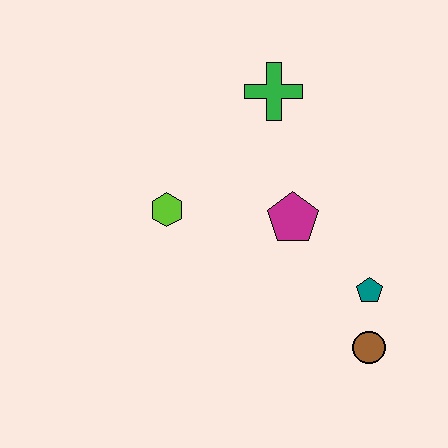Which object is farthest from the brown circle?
The green cross is farthest from the brown circle.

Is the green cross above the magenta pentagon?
Yes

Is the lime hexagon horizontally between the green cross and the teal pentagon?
No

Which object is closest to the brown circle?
The teal pentagon is closest to the brown circle.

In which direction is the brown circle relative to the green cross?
The brown circle is below the green cross.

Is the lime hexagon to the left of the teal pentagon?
Yes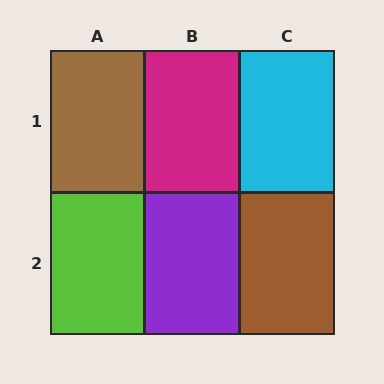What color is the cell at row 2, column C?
Brown.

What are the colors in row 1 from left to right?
Brown, magenta, cyan.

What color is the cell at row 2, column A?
Lime.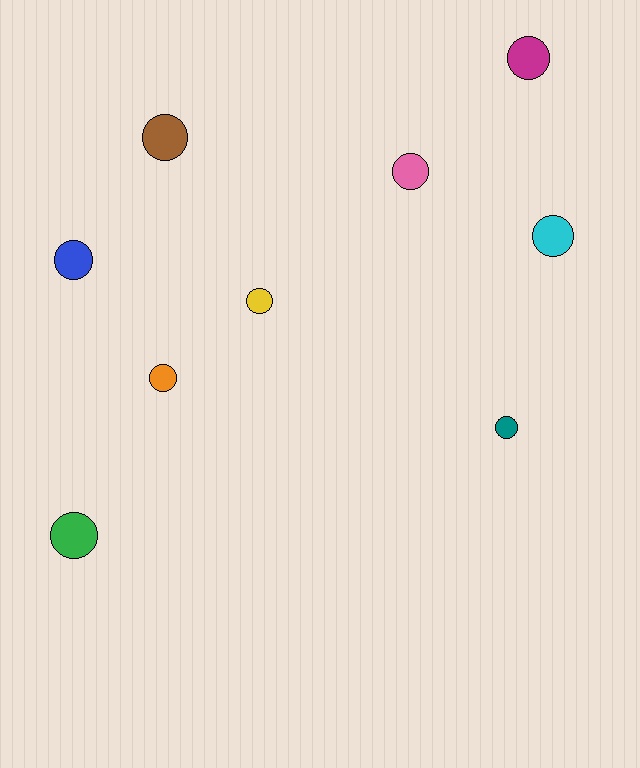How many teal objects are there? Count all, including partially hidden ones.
There is 1 teal object.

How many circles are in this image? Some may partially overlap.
There are 9 circles.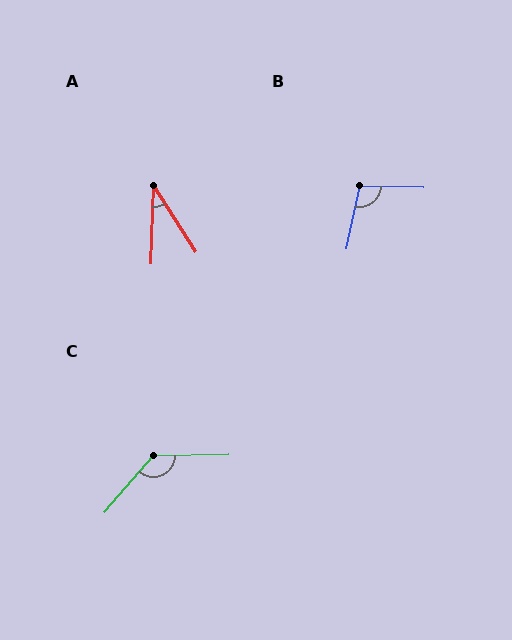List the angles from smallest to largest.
A (34°), B (101°), C (132°).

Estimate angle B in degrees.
Approximately 101 degrees.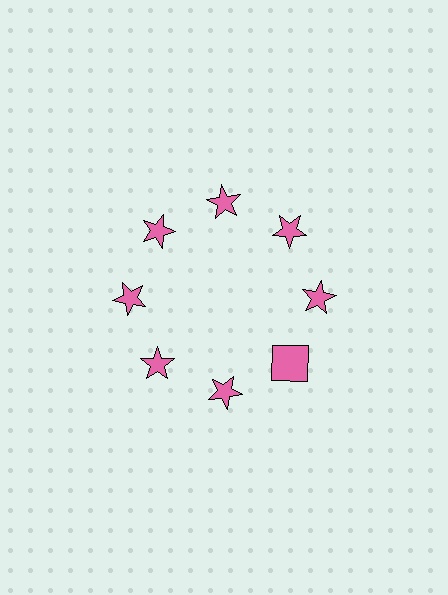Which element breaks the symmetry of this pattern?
The pink square at roughly the 4 o'clock position breaks the symmetry. All other shapes are pink stars.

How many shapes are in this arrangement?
There are 8 shapes arranged in a ring pattern.